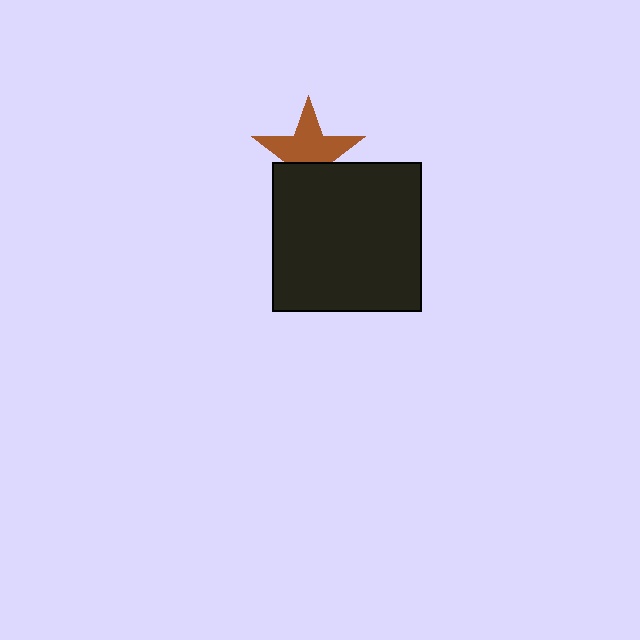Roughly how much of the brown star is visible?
About half of it is visible (roughly 63%).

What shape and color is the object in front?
The object in front is a black square.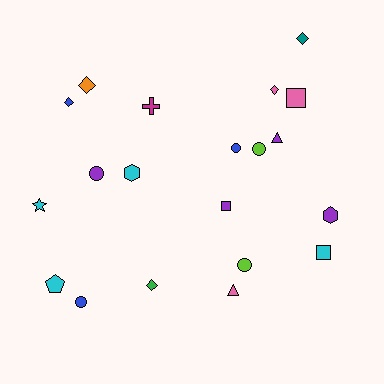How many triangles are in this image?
There are 2 triangles.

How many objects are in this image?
There are 20 objects.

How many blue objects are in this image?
There are 3 blue objects.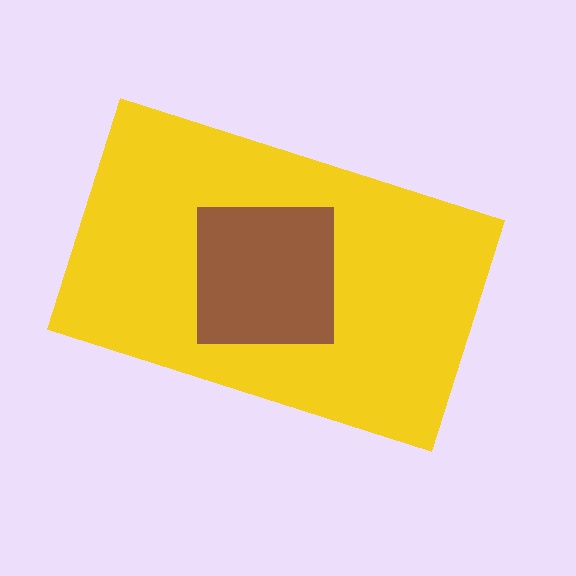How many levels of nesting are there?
2.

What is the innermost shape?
The brown square.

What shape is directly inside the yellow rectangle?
The brown square.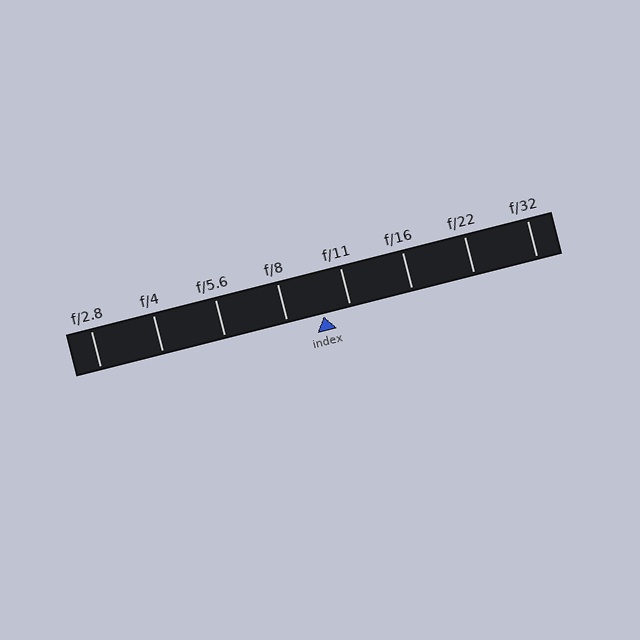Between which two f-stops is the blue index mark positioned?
The index mark is between f/8 and f/11.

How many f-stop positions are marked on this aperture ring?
There are 8 f-stop positions marked.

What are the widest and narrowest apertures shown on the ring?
The widest aperture shown is f/2.8 and the narrowest is f/32.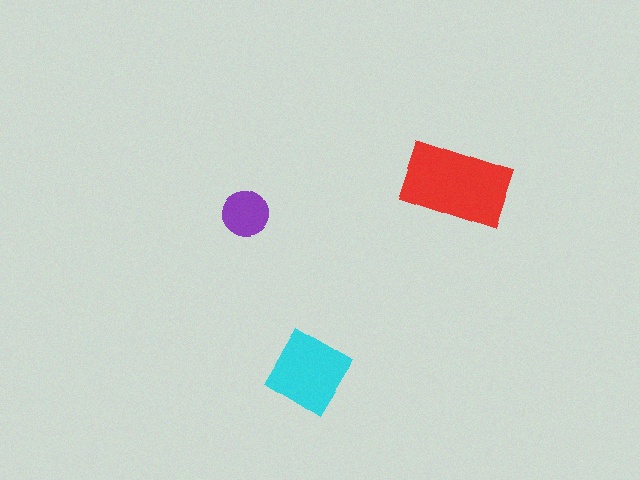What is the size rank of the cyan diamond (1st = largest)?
2nd.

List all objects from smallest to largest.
The purple circle, the cyan diamond, the red rectangle.